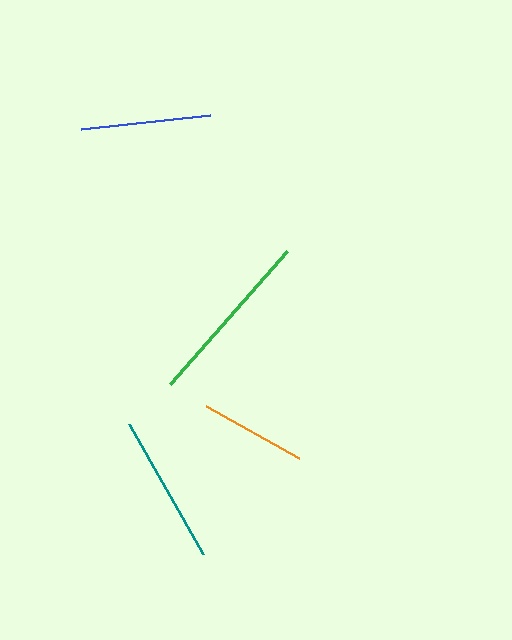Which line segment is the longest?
The green line is the longest at approximately 178 pixels.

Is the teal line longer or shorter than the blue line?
The teal line is longer than the blue line.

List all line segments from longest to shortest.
From longest to shortest: green, teal, blue, orange.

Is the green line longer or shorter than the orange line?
The green line is longer than the orange line.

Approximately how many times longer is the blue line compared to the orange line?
The blue line is approximately 1.2 times the length of the orange line.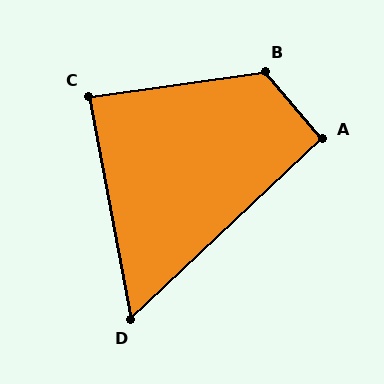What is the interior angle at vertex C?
Approximately 87 degrees (approximately right).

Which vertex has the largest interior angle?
B, at approximately 123 degrees.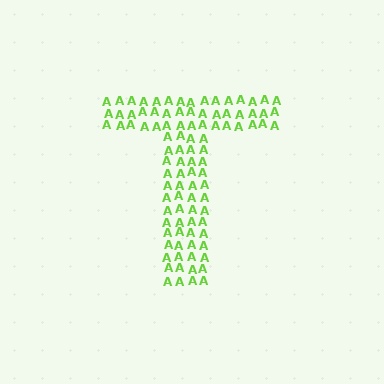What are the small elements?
The small elements are letter A's.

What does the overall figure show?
The overall figure shows the letter T.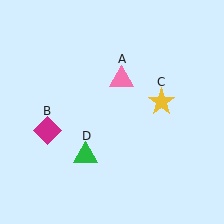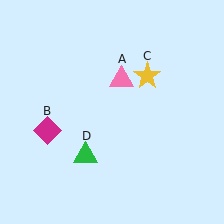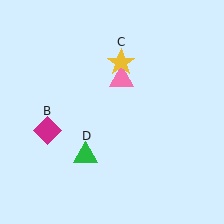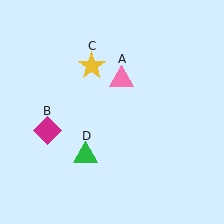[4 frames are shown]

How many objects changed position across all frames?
1 object changed position: yellow star (object C).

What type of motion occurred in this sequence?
The yellow star (object C) rotated counterclockwise around the center of the scene.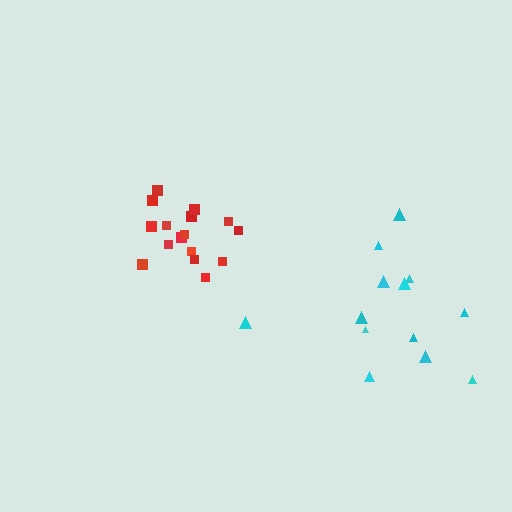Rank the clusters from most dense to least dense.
red, cyan.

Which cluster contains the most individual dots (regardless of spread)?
Red (16).